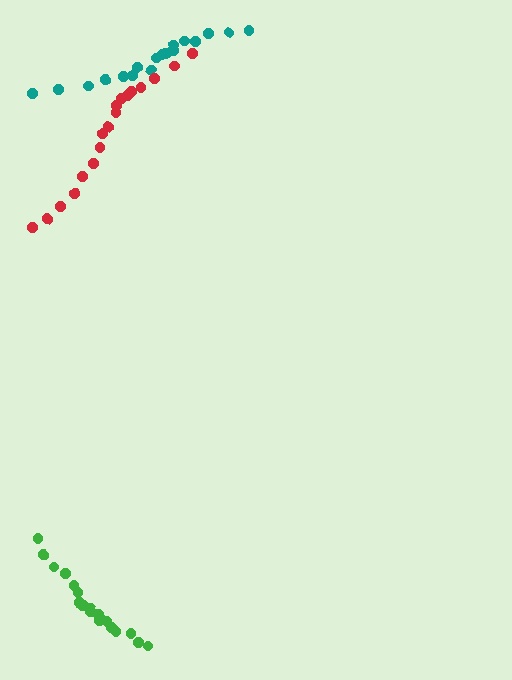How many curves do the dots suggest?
There are 3 distinct paths.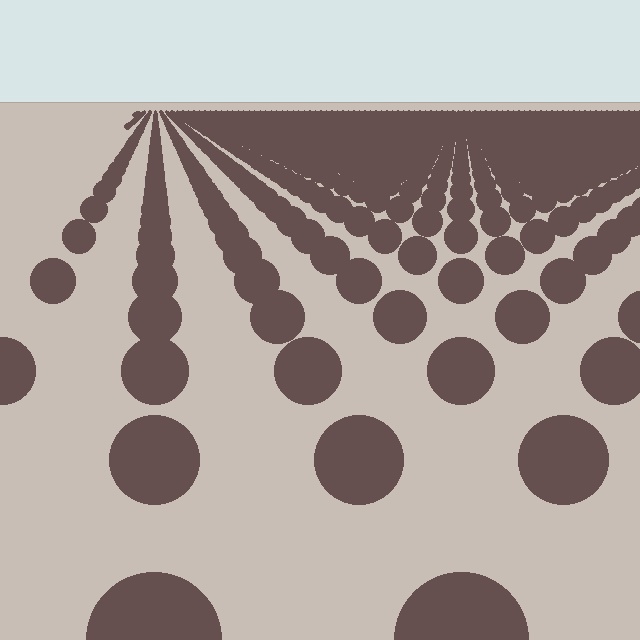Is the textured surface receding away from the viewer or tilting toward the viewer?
The surface is receding away from the viewer. Texture elements get smaller and denser toward the top.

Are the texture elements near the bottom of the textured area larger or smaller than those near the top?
Larger. Near the bottom, elements are closer to the viewer and appear at a bigger on-screen size.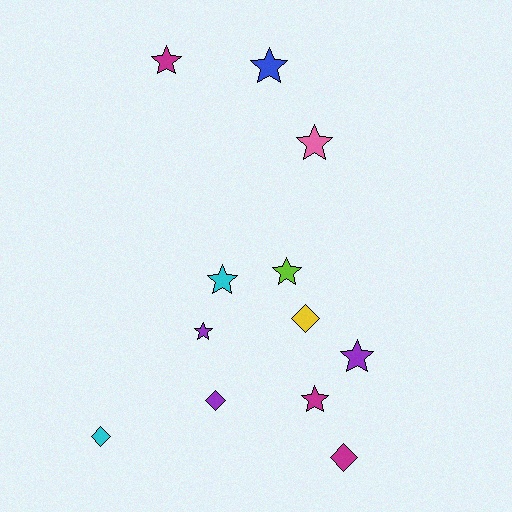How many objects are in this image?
There are 12 objects.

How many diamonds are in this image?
There are 4 diamonds.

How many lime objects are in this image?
There is 1 lime object.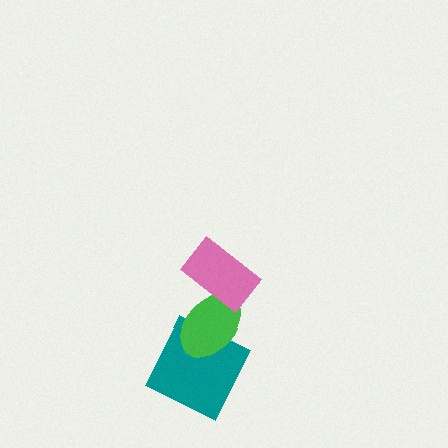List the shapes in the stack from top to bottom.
From top to bottom: the pink rectangle, the green ellipse, the teal square.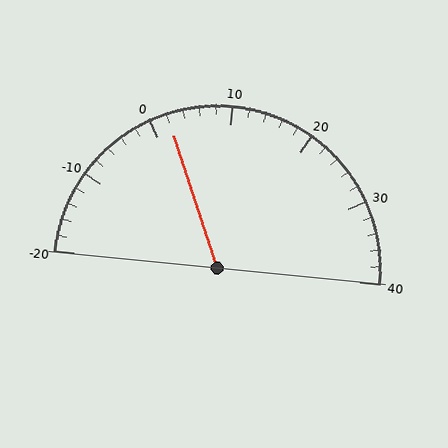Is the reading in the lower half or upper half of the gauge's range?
The reading is in the lower half of the range (-20 to 40).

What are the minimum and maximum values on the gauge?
The gauge ranges from -20 to 40.